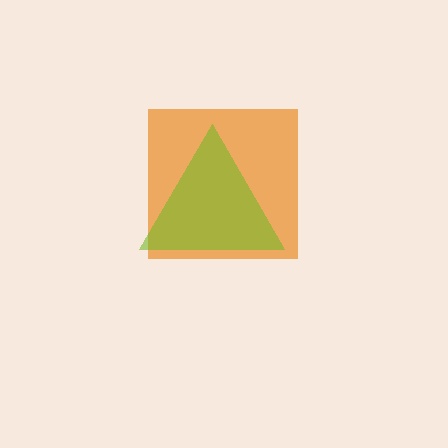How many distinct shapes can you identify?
There are 2 distinct shapes: an orange square, a lime triangle.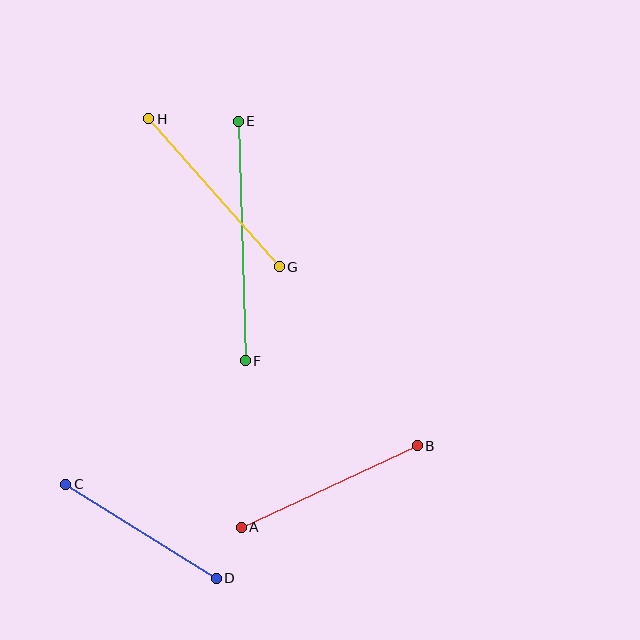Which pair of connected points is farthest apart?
Points E and F are farthest apart.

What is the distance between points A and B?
The distance is approximately 194 pixels.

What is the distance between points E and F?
The distance is approximately 240 pixels.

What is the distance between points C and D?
The distance is approximately 178 pixels.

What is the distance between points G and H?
The distance is approximately 198 pixels.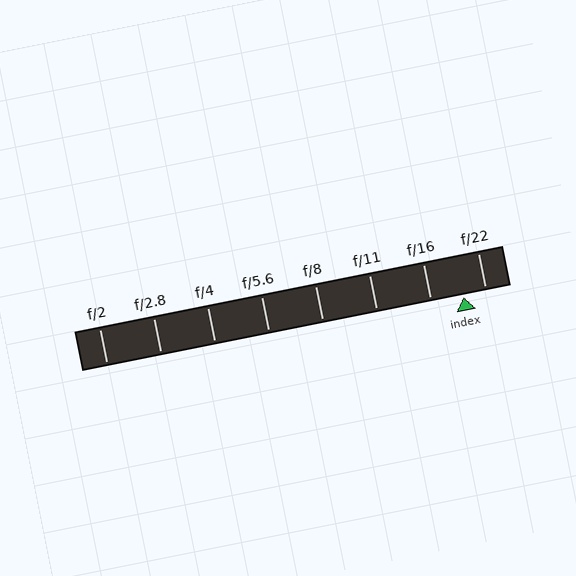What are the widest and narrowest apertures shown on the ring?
The widest aperture shown is f/2 and the narrowest is f/22.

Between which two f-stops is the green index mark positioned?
The index mark is between f/16 and f/22.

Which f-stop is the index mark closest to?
The index mark is closest to f/22.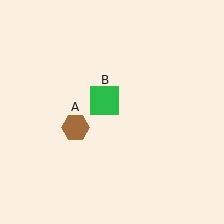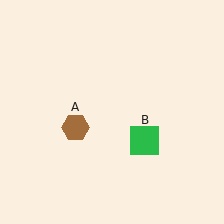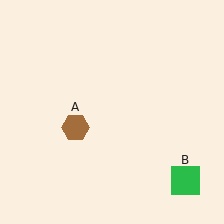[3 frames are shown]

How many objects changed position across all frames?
1 object changed position: green square (object B).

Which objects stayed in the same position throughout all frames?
Brown hexagon (object A) remained stationary.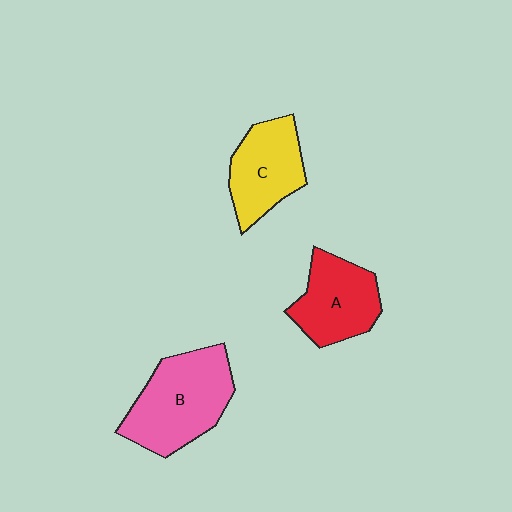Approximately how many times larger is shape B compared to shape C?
Approximately 1.4 times.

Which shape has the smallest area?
Shape C (yellow).